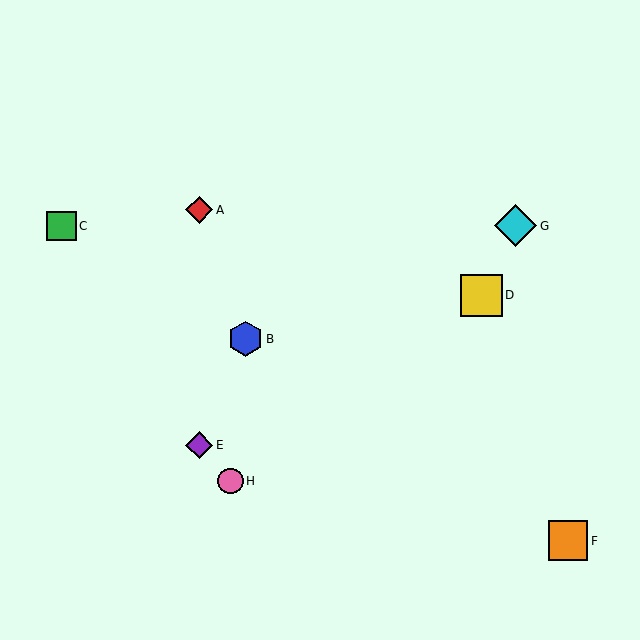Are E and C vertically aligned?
No, E is at x≈199 and C is at x≈61.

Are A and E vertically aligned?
Yes, both are at x≈199.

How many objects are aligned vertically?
2 objects (A, E) are aligned vertically.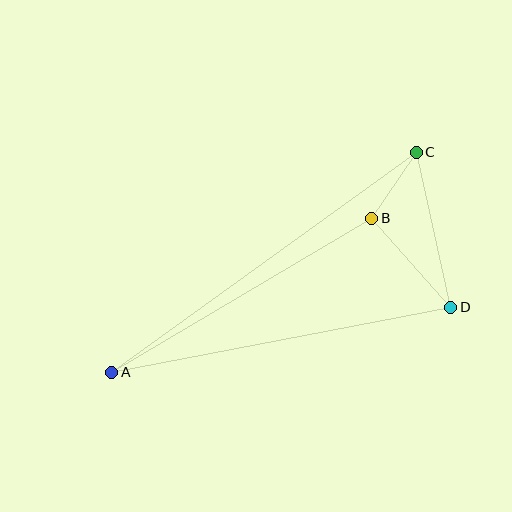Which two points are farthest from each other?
Points A and C are farthest from each other.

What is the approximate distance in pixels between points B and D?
The distance between B and D is approximately 119 pixels.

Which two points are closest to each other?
Points B and C are closest to each other.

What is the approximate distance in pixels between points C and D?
The distance between C and D is approximately 159 pixels.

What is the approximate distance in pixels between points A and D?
The distance between A and D is approximately 345 pixels.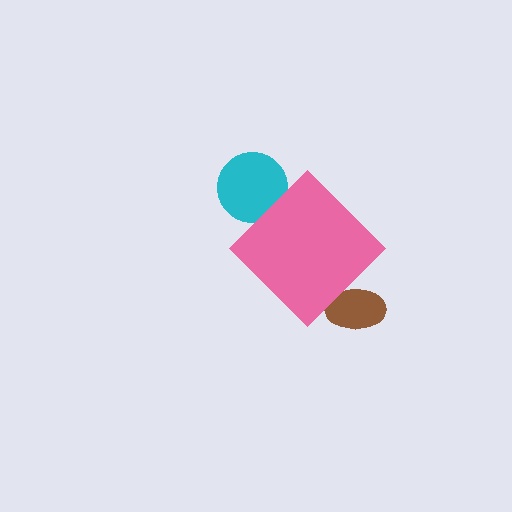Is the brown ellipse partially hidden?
Yes, the brown ellipse is partially hidden behind the pink diamond.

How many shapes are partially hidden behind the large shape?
3 shapes are partially hidden.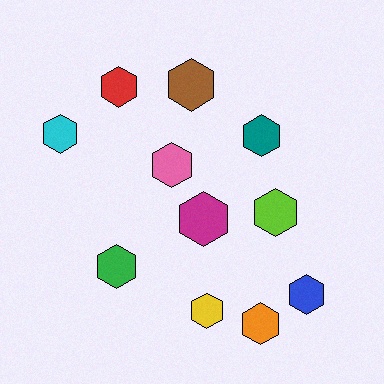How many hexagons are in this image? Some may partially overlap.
There are 11 hexagons.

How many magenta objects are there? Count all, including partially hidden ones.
There is 1 magenta object.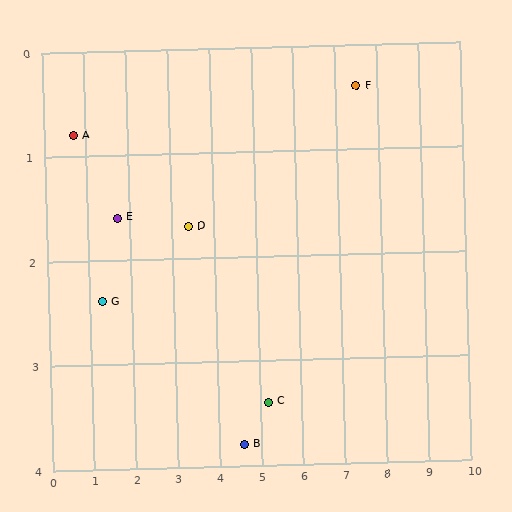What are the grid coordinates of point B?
Point B is at approximately (4.6, 3.8).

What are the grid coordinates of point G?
Point G is at approximately (1.3, 2.4).